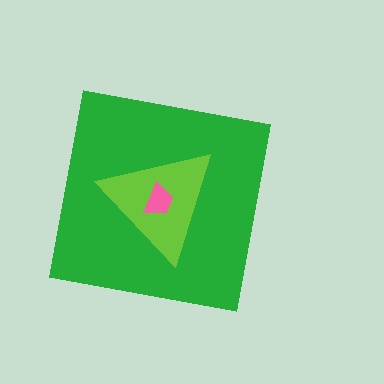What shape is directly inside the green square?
The lime triangle.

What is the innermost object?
The pink trapezoid.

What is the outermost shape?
The green square.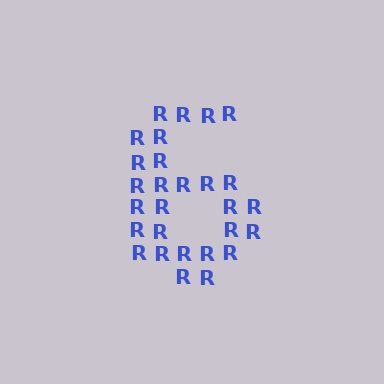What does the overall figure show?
The overall figure shows the digit 6.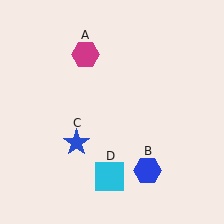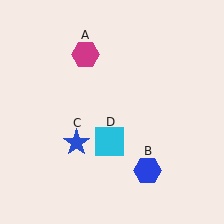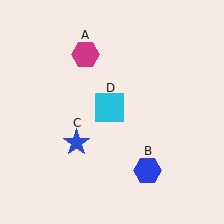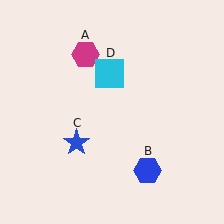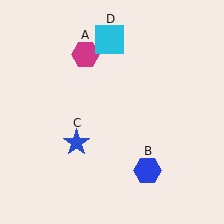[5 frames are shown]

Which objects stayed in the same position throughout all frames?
Magenta hexagon (object A) and blue hexagon (object B) and blue star (object C) remained stationary.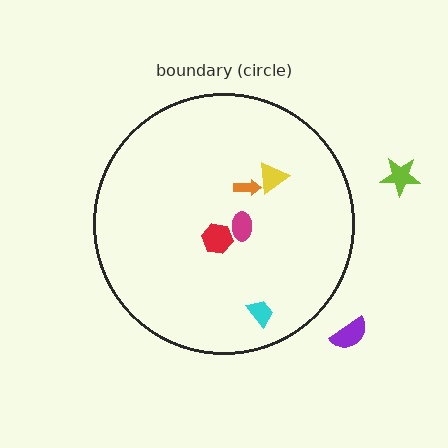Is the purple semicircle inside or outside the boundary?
Outside.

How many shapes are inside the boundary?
5 inside, 2 outside.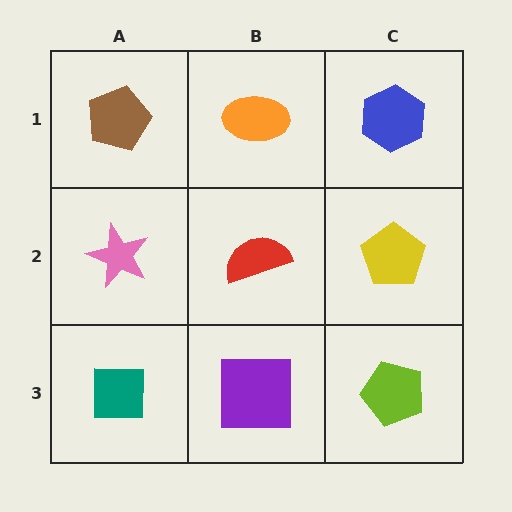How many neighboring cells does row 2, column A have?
3.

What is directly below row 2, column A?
A teal square.